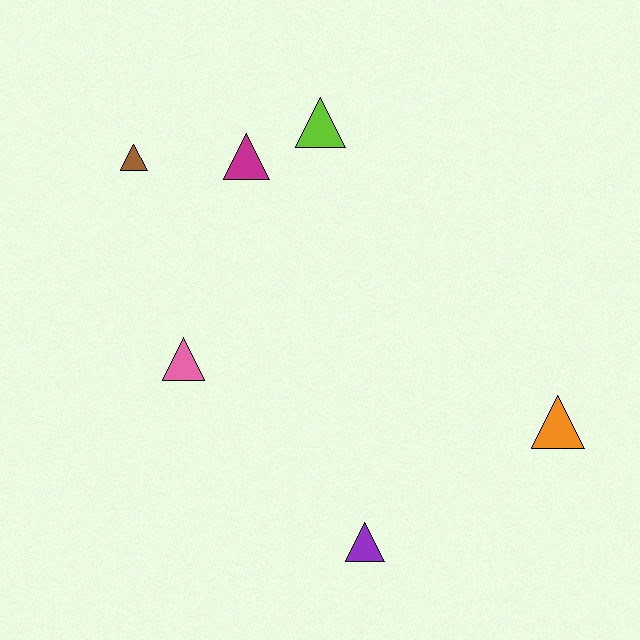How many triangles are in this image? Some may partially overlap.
There are 6 triangles.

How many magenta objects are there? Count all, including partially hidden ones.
There is 1 magenta object.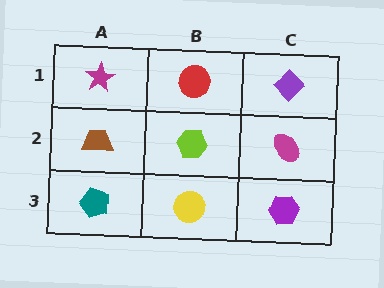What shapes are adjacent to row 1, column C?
A magenta ellipse (row 2, column C), a red circle (row 1, column B).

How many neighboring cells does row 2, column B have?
4.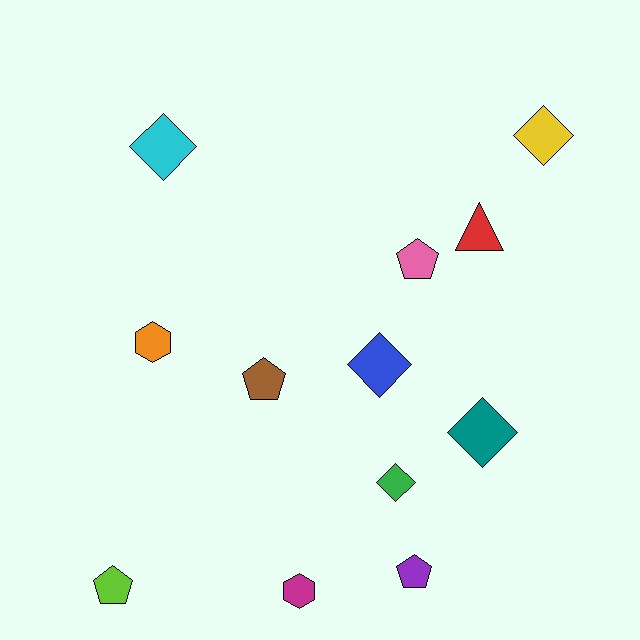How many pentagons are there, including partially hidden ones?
There are 4 pentagons.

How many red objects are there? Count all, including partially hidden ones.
There is 1 red object.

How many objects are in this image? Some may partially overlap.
There are 12 objects.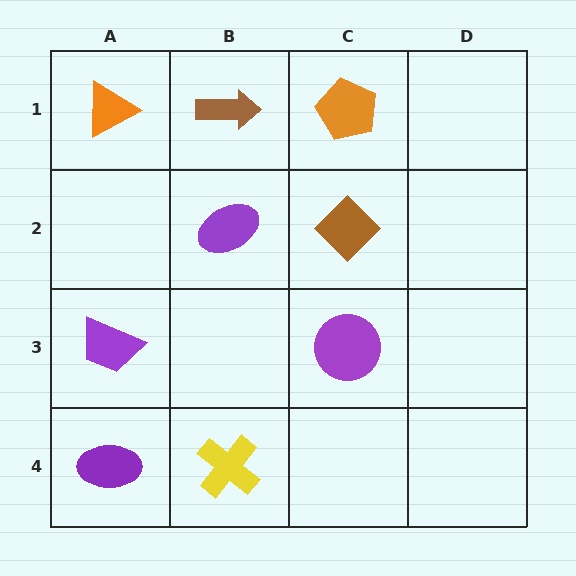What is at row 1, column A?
An orange triangle.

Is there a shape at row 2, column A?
No, that cell is empty.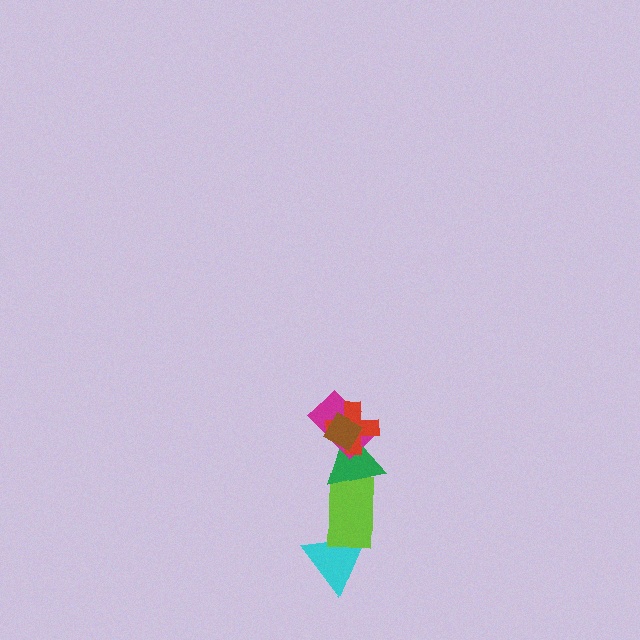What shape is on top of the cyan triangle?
The lime rectangle is on top of the cyan triangle.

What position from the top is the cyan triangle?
The cyan triangle is 6th from the top.